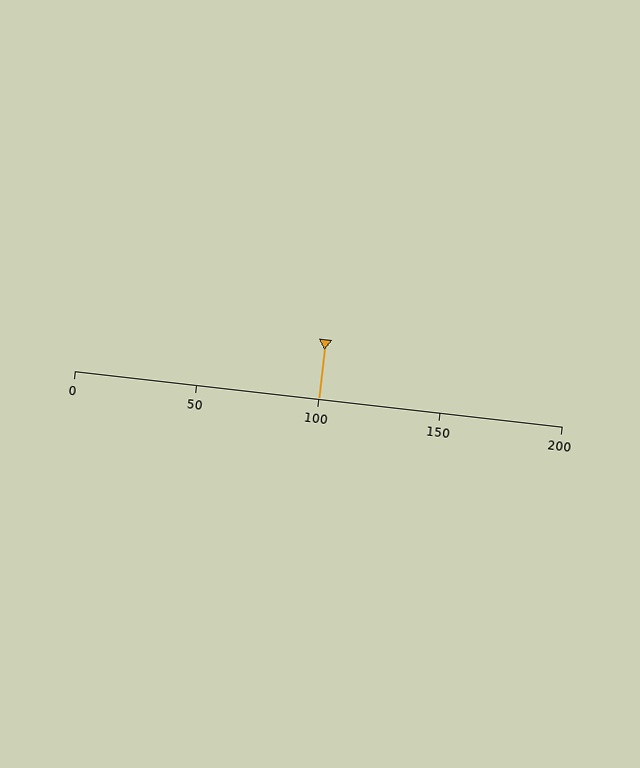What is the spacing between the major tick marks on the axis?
The major ticks are spaced 50 apart.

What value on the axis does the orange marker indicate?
The marker indicates approximately 100.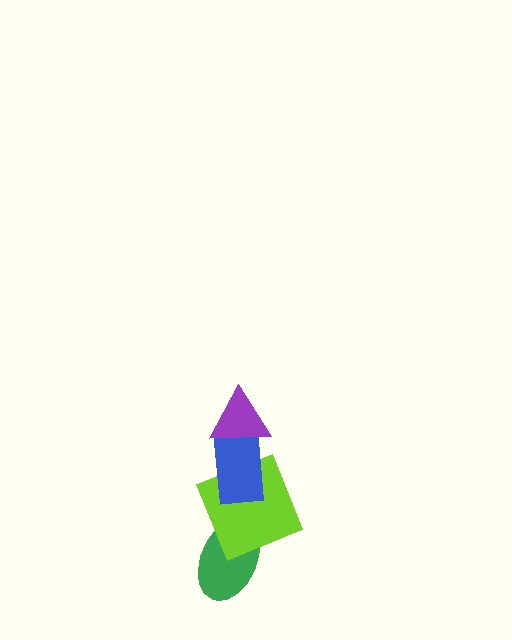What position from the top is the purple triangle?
The purple triangle is 1st from the top.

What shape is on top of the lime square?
The blue rectangle is on top of the lime square.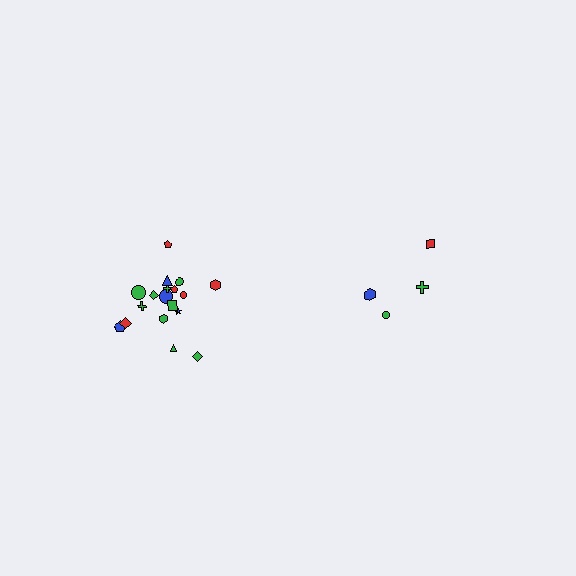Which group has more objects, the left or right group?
The left group.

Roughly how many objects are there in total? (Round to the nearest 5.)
Roughly 20 objects in total.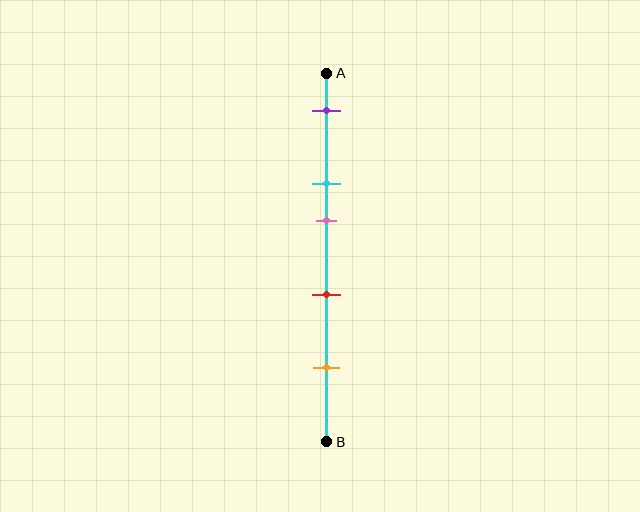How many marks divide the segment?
There are 5 marks dividing the segment.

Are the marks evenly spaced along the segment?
No, the marks are not evenly spaced.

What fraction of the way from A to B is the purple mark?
The purple mark is approximately 10% (0.1) of the way from A to B.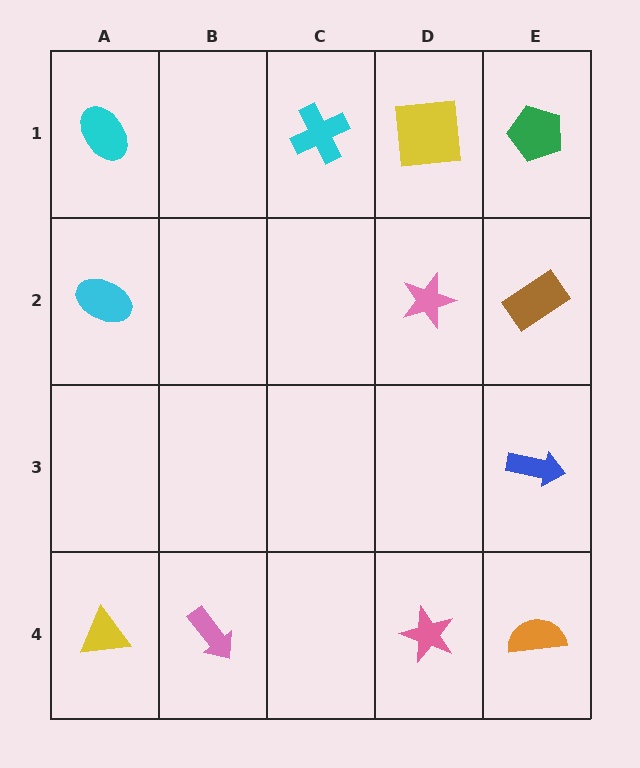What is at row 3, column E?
A blue arrow.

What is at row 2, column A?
A cyan ellipse.